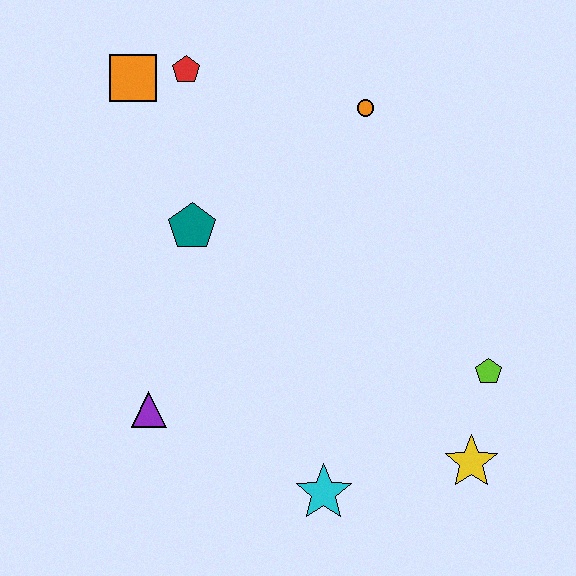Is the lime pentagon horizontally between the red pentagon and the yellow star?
No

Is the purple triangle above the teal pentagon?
No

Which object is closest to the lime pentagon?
The yellow star is closest to the lime pentagon.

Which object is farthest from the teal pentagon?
The yellow star is farthest from the teal pentagon.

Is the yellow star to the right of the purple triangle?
Yes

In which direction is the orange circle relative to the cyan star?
The orange circle is above the cyan star.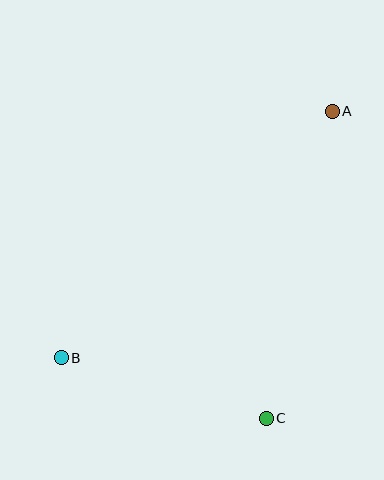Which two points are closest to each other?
Points B and C are closest to each other.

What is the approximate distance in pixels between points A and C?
The distance between A and C is approximately 314 pixels.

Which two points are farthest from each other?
Points A and B are farthest from each other.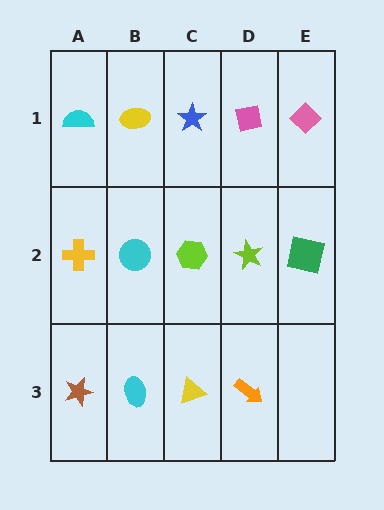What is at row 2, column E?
A green square.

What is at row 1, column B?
A yellow ellipse.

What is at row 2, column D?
A lime star.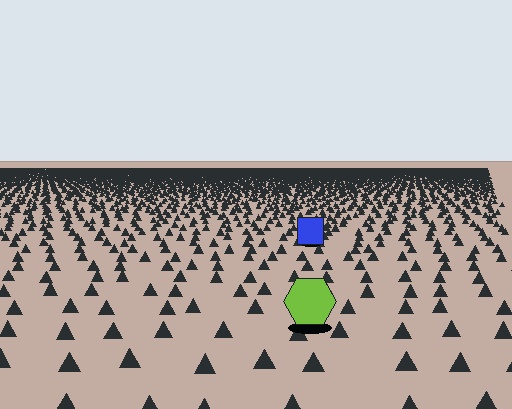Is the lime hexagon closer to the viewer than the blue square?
Yes. The lime hexagon is closer — you can tell from the texture gradient: the ground texture is coarser near it.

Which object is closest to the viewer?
The lime hexagon is closest. The texture marks near it are larger and more spread out.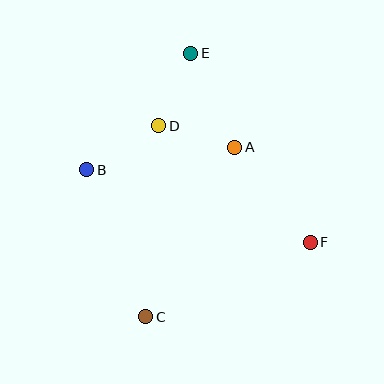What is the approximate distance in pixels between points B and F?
The distance between B and F is approximately 235 pixels.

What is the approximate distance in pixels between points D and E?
The distance between D and E is approximately 79 pixels.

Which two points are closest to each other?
Points A and D are closest to each other.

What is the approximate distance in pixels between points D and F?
The distance between D and F is approximately 191 pixels.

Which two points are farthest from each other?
Points C and E are farthest from each other.